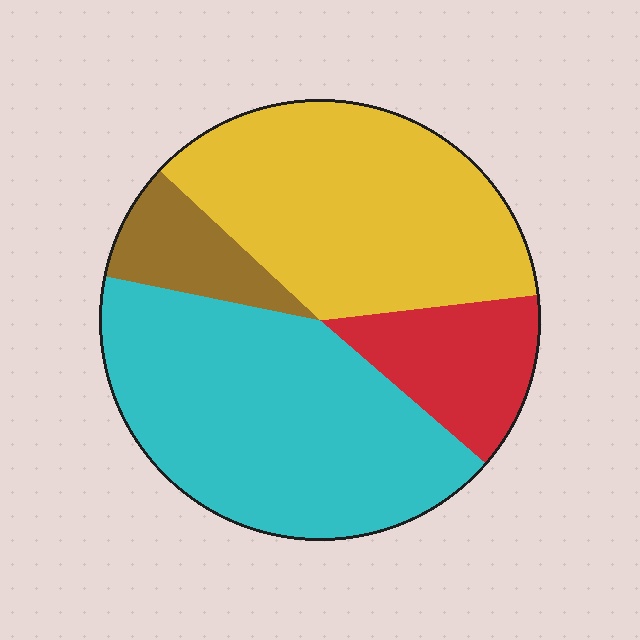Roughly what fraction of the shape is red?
Red takes up less than a sixth of the shape.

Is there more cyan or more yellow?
Cyan.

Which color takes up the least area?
Brown, at roughly 10%.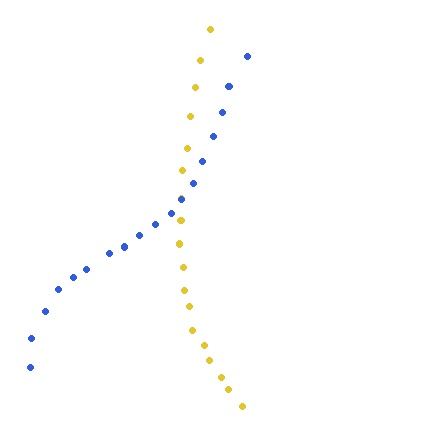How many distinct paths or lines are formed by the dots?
There are 2 distinct paths.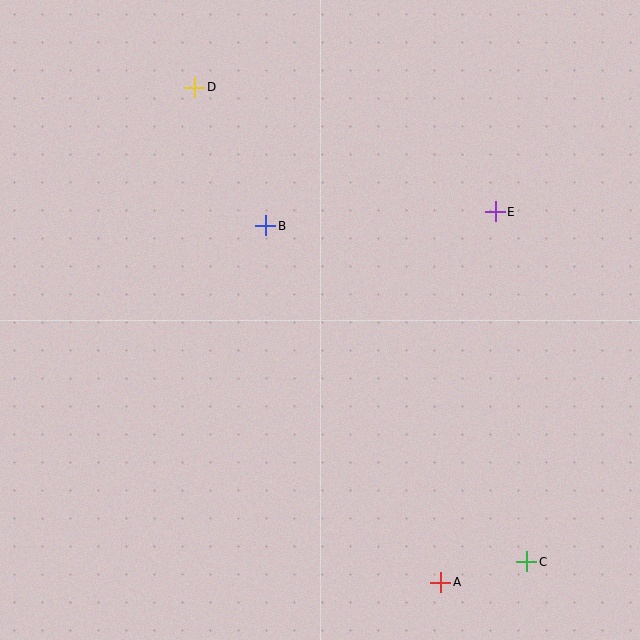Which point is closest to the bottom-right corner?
Point C is closest to the bottom-right corner.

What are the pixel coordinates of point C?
Point C is at (527, 562).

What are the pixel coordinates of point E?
Point E is at (495, 212).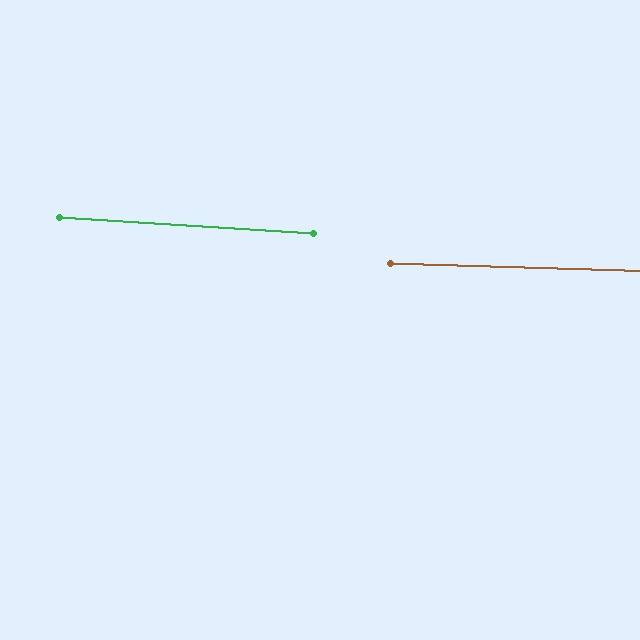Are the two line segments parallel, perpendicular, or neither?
Parallel — their directions differ by only 1.8°.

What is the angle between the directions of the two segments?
Approximately 2 degrees.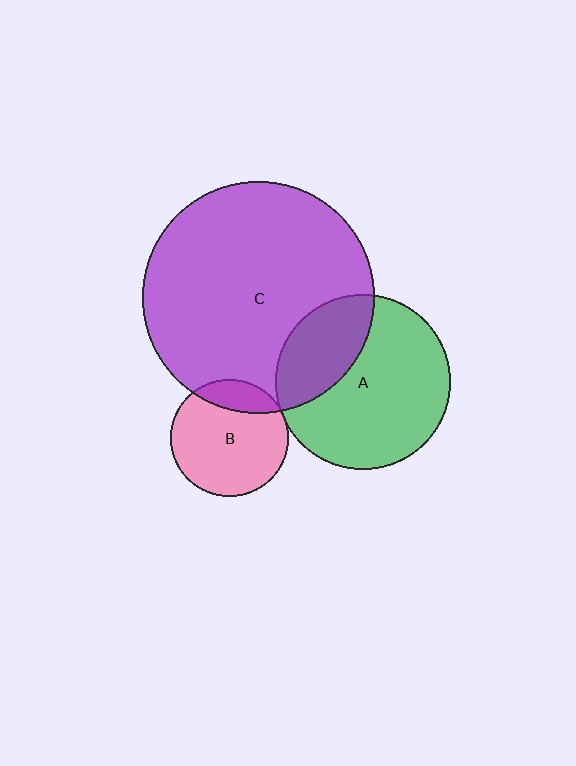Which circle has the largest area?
Circle C (purple).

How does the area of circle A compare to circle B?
Approximately 2.2 times.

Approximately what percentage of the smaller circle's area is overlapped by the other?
Approximately 5%.